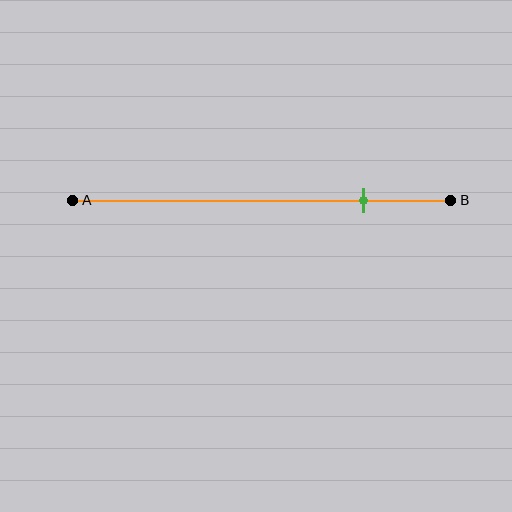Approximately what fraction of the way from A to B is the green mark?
The green mark is approximately 75% of the way from A to B.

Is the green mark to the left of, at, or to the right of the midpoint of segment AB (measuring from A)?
The green mark is to the right of the midpoint of segment AB.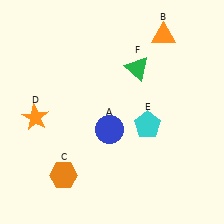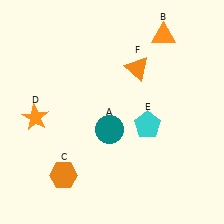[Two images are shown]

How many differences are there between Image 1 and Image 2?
There are 2 differences between the two images.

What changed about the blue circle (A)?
In Image 1, A is blue. In Image 2, it changed to teal.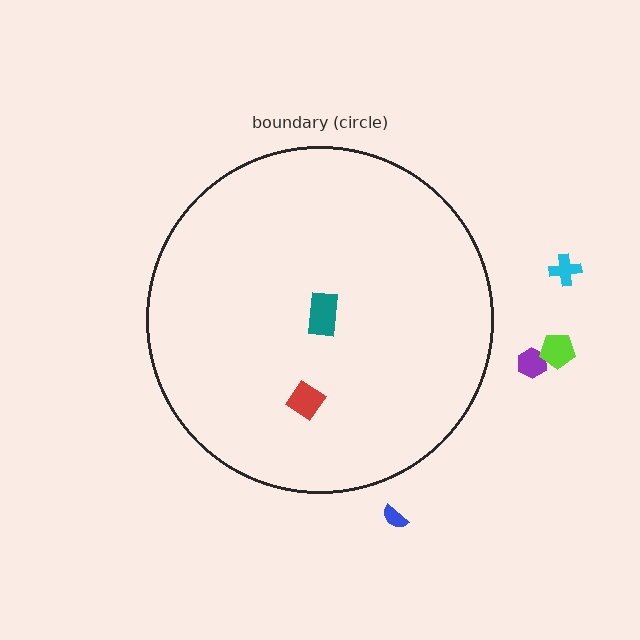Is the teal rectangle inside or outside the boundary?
Inside.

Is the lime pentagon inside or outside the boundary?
Outside.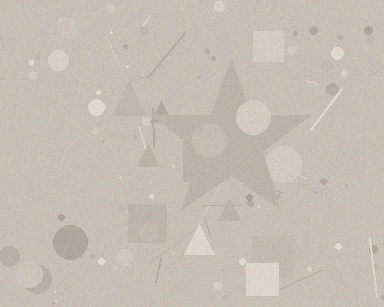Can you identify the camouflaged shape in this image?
The camouflaged shape is a star.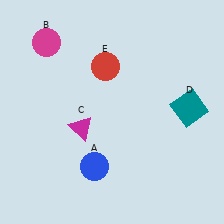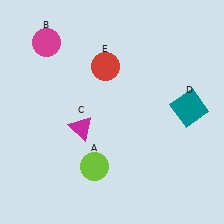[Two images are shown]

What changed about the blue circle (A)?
In Image 1, A is blue. In Image 2, it changed to lime.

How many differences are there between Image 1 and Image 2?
There is 1 difference between the two images.